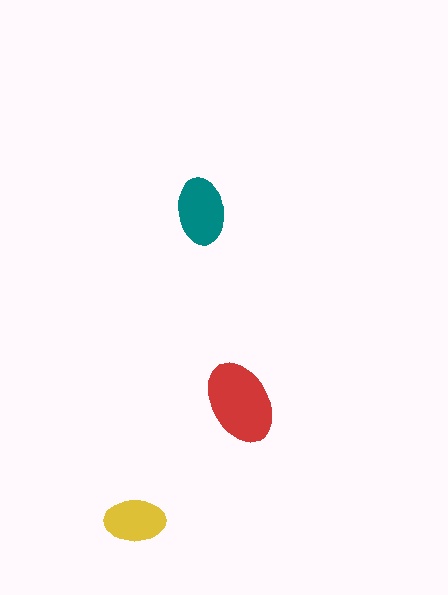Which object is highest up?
The teal ellipse is topmost.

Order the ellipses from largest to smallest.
the red one, the teal one, the yellow one.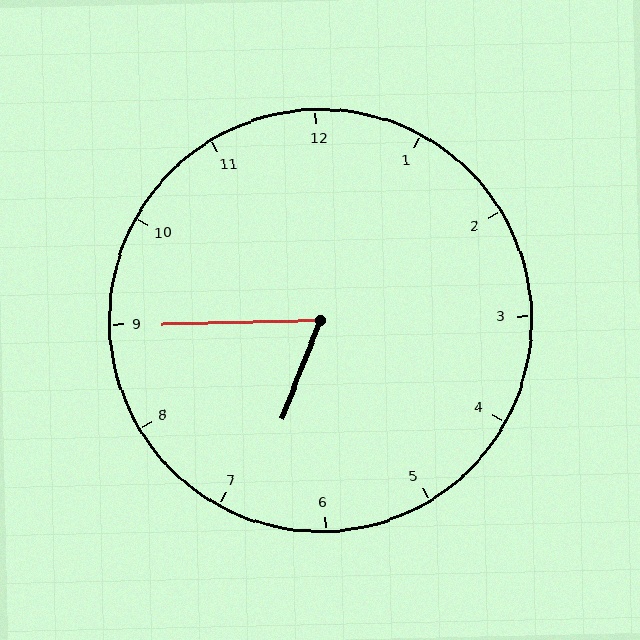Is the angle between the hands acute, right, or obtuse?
It is acute.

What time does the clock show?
6:45.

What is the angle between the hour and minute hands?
Approximately 68 degrees.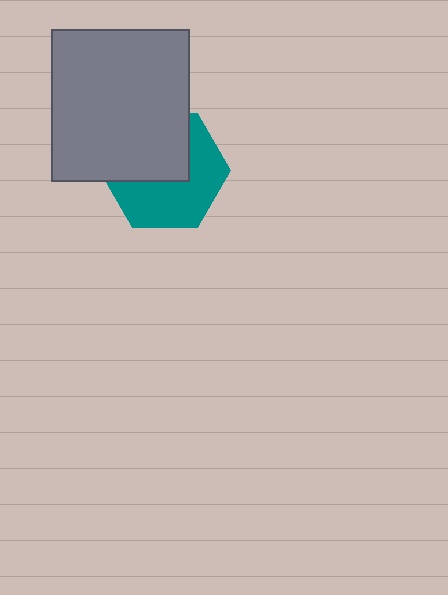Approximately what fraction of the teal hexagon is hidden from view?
Roughly 46% of the teal hexagon is hidden behind the gray rectangle.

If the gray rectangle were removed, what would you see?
You would see the complete teal hexagon.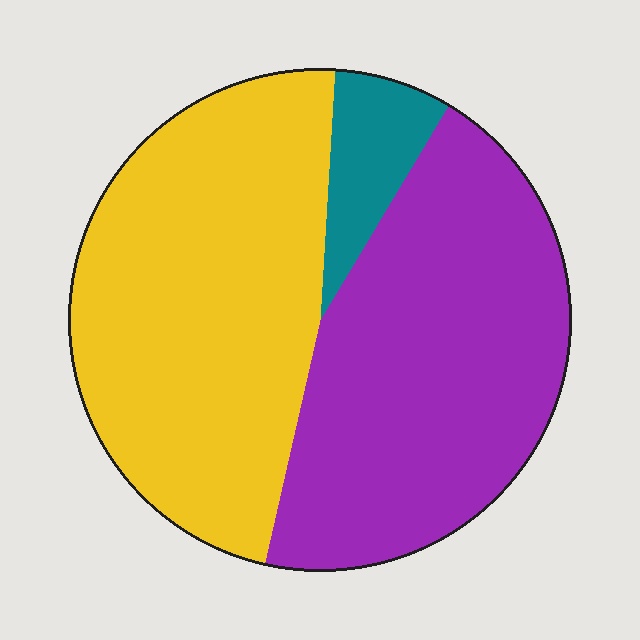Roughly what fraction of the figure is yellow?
Yellow covers roughly 50% of the figure.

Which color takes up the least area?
Teal, at roughly 10%.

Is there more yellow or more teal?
Yellow.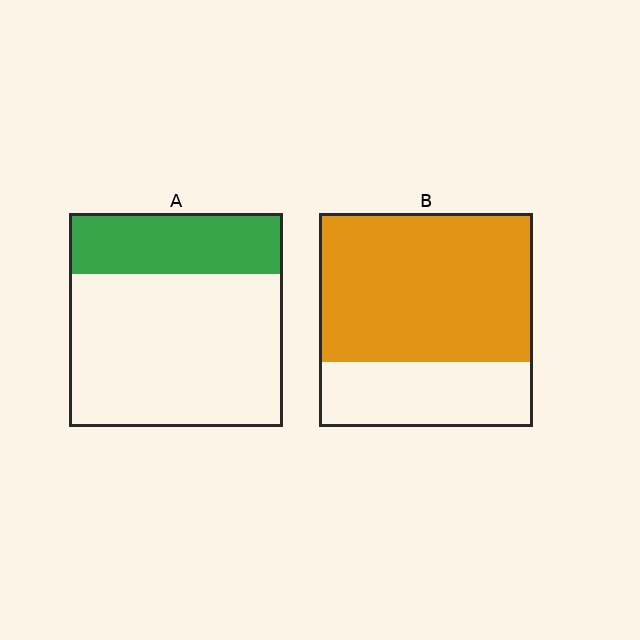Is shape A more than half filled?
No.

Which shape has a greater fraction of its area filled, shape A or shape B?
Shape B.